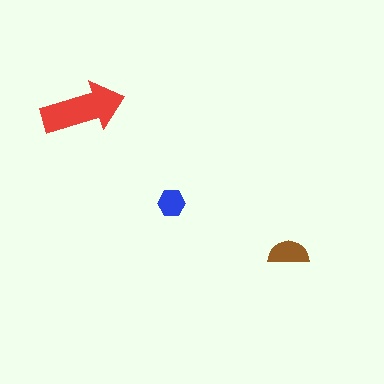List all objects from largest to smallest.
The red arrow, the brown semicircle, the blue hexagon.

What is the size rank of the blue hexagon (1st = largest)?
3rd.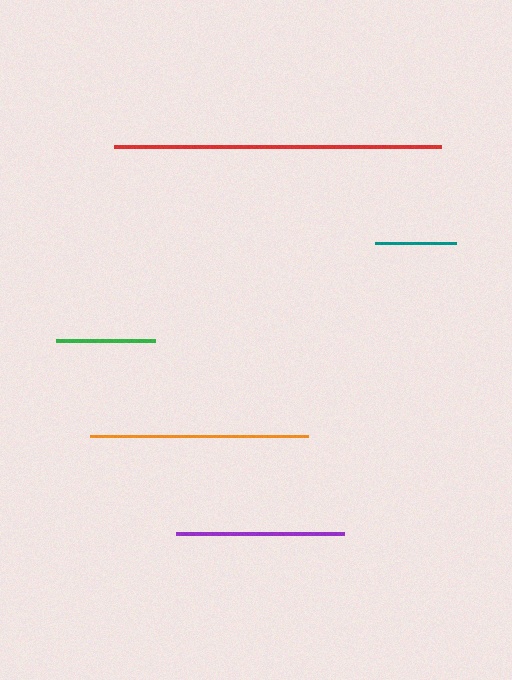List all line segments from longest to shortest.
From longest to shortest: red, orange, purple, green, teal.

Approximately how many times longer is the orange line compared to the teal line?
The orange line is approximately 2.7 times the length of the teal line.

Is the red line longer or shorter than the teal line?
The red line is longer than the teal line.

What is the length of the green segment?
The green segment is approximately 99 pixels long.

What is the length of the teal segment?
The teal segment is approximately 82 pixels long.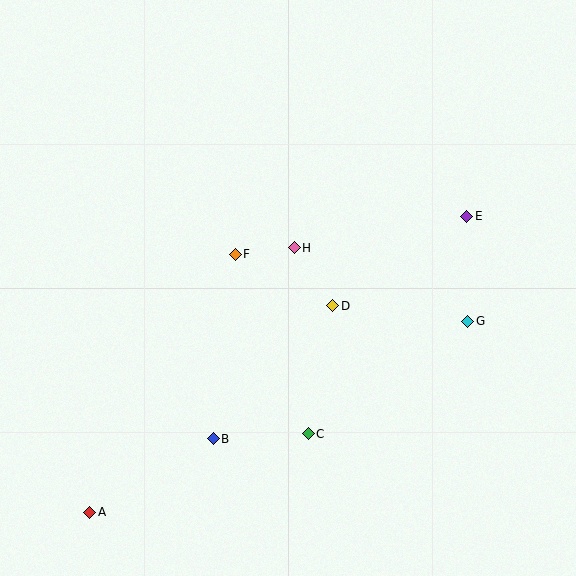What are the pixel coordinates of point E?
Point E is at (467, 216).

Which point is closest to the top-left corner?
Point F is closest to the top-left corner.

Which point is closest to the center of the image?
Point H at (294, 248) is closest to the center.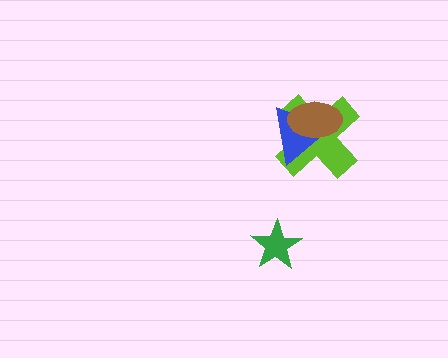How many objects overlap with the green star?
0 objects overlap with the green star.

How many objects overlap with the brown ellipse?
2 objects overlap with the brown ellipse.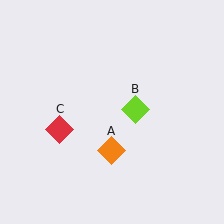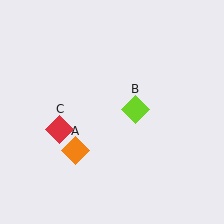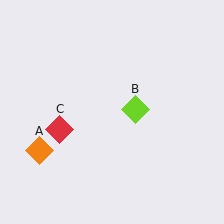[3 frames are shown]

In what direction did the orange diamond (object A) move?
The orange diamond (object A) moved left.